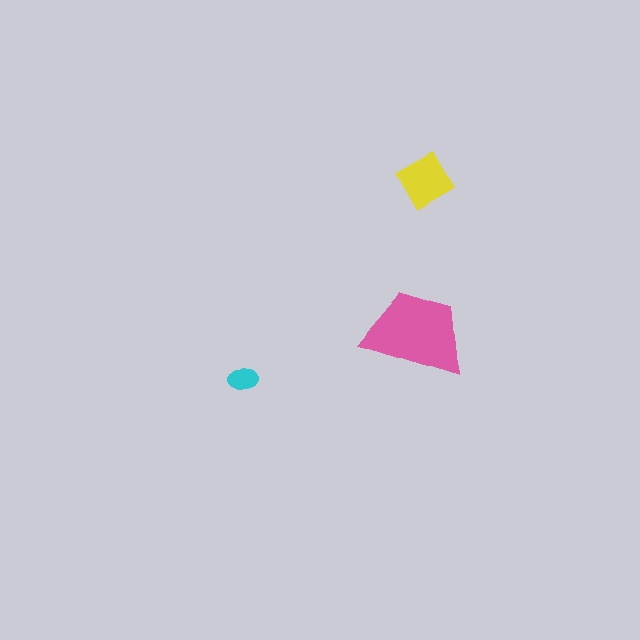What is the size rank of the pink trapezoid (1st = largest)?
1st.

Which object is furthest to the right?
The yellow diamond is rightmost.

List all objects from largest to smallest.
The pink trapezoid, the yellow diamond, the cyan ellipse.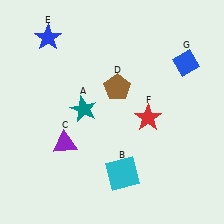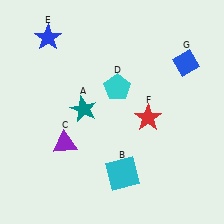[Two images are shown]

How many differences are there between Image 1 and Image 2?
There is 1 difference between the two images.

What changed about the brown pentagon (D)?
In Image 1, D is brown. In Image 2, it changed to cyan.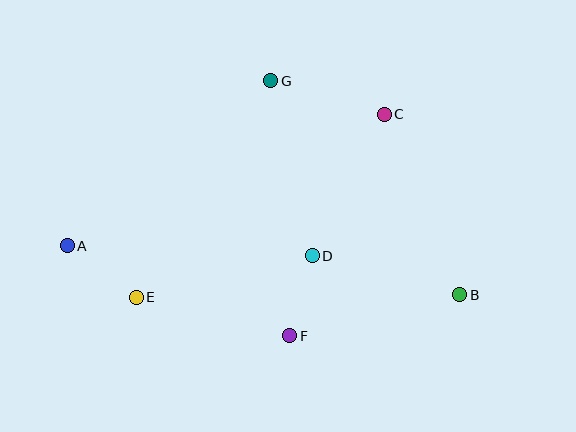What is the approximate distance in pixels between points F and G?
The distance between F and G is approximately 256 pixels.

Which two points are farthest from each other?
Points A and B are farthest from each other.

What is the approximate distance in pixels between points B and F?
The distance between B and F is approximately 175 pixels.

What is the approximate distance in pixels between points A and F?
The distance between A and F is approximately 240 pixels.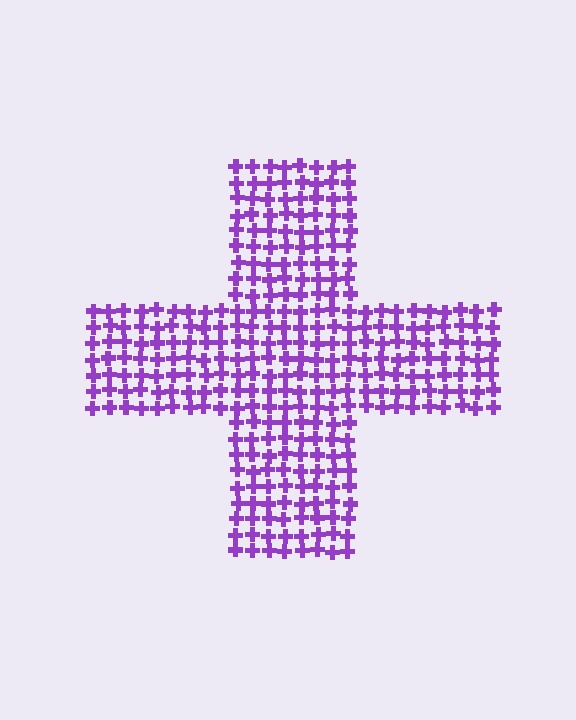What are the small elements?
The small elements are crosses.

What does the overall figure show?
The overall figure shows a cross.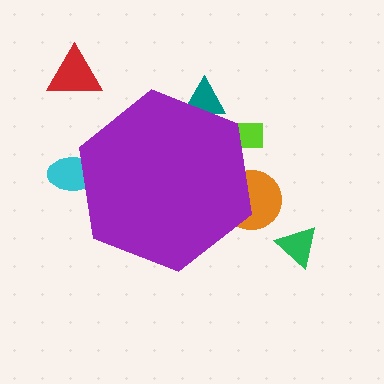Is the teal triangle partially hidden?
Yes, the teal triangle is partially hidden behind the purple hexagon.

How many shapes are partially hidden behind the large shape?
4 shapes are partially hidden.